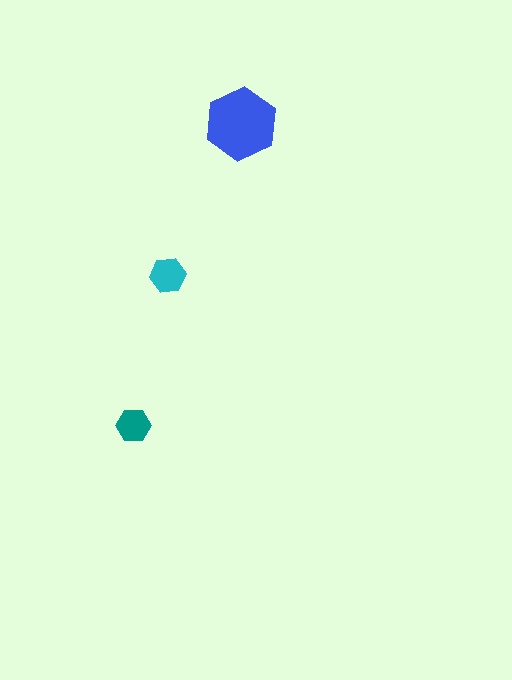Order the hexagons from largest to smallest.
the blue one, the cyan one, the teal one.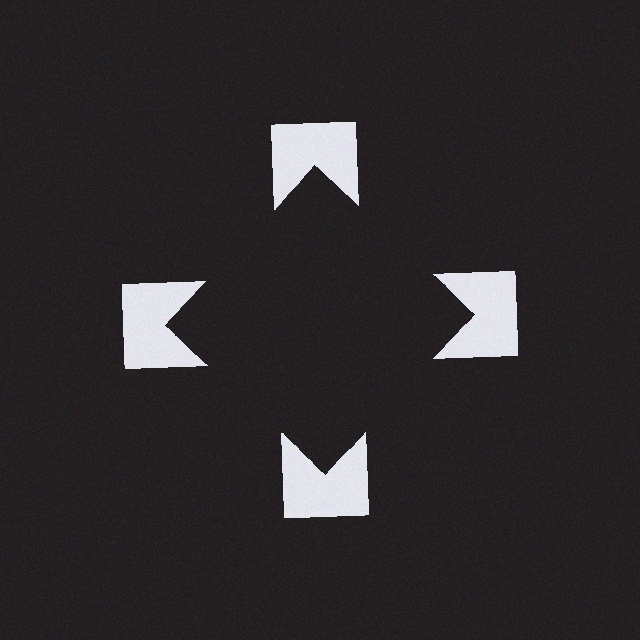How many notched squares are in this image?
There are 4 — one at each vertex of the illusory square.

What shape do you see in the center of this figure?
An illusory square — its edges are inferred from the aligned wedge cuts in the notched squares, not physically drawn.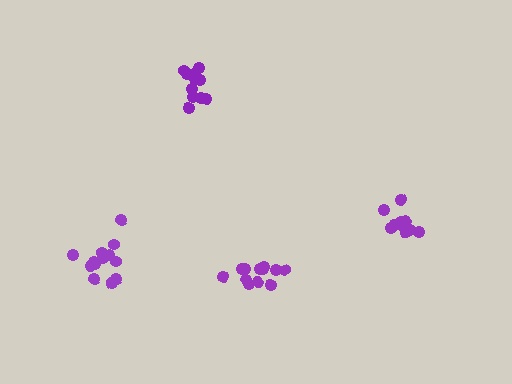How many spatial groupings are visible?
There are 4 spatial groupings.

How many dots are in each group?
Group 1: 11 dots, Group 2: 13 dots, Group 3: 12 dots, Group 4: 10 dots (46 total).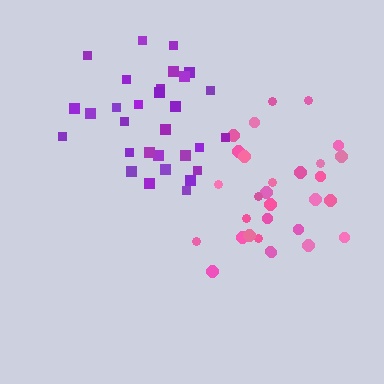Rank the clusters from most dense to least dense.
pink, purple.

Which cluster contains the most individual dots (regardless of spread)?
Pink (30).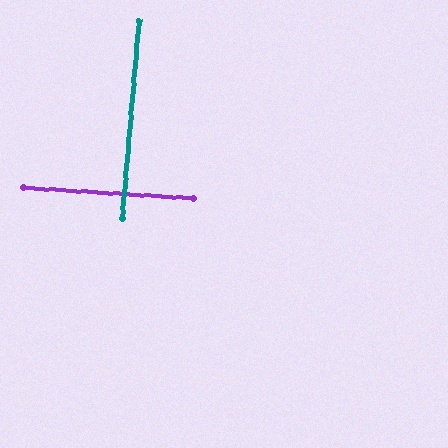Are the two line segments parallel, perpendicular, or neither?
Perpendicular — they meet at approximately 89°.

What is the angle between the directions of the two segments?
Approximately 89 degrees.